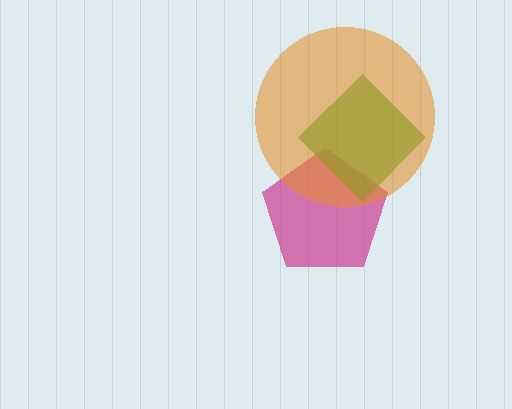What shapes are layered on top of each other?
The layered shapes are: a magenta pentagon, a green diamond, an orange circle.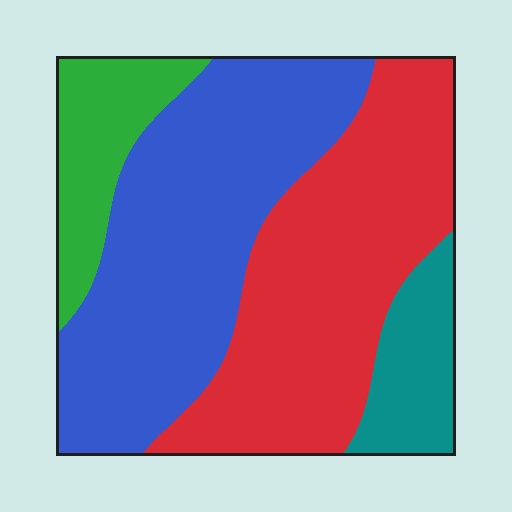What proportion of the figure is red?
Red takes up about three eighths (3/8) of the figure.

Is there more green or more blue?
Blue.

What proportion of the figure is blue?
Blue takes up between a quarter and a half of the figure.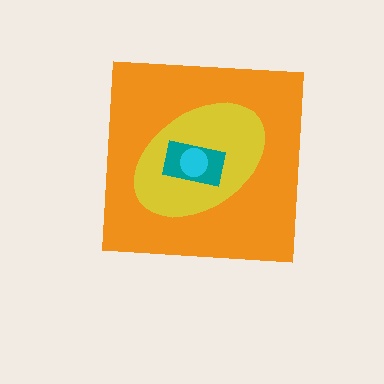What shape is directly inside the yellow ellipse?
The teal rectangle.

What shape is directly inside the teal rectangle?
The cyan circle.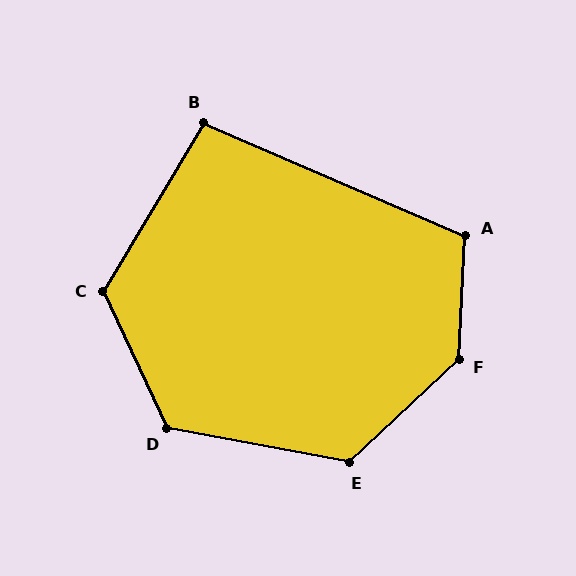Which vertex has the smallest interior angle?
B, at approximately 98 degrees.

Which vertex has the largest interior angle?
F, at approximately 136 degrees.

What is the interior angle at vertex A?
Approximately 110 degrees (obtuse).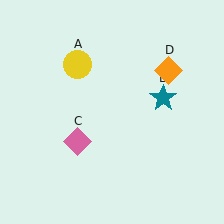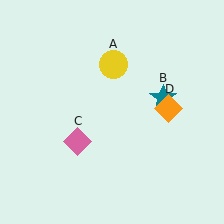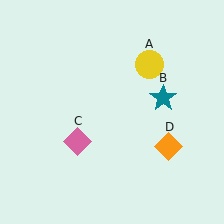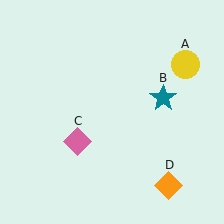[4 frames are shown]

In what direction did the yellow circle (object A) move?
The yellow circle (object A) moved right.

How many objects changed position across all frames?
2 objects changed position: yellow circle (object A), orange diamond (object D).